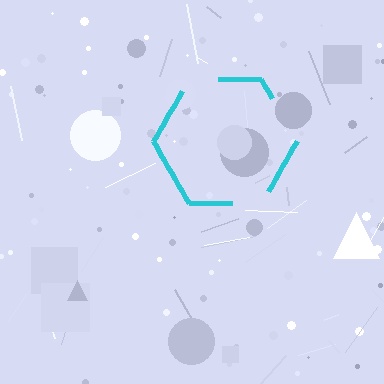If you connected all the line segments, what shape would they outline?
They would outline a hexagon.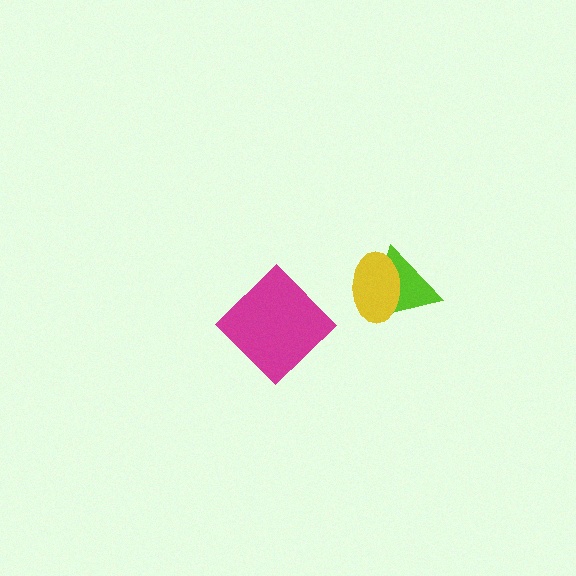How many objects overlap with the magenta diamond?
0 objects overlap with the magenta diamond.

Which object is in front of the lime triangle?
The yellow ellipse is in front of the lime triangle.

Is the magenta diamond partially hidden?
No, no other shape covers it.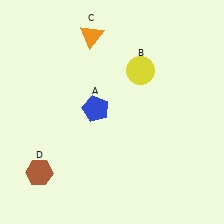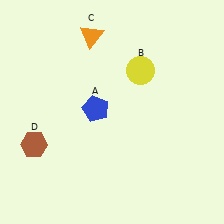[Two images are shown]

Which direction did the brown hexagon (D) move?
The brown hexagon (D) moved up.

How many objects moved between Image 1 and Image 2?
1 object moved between the two images.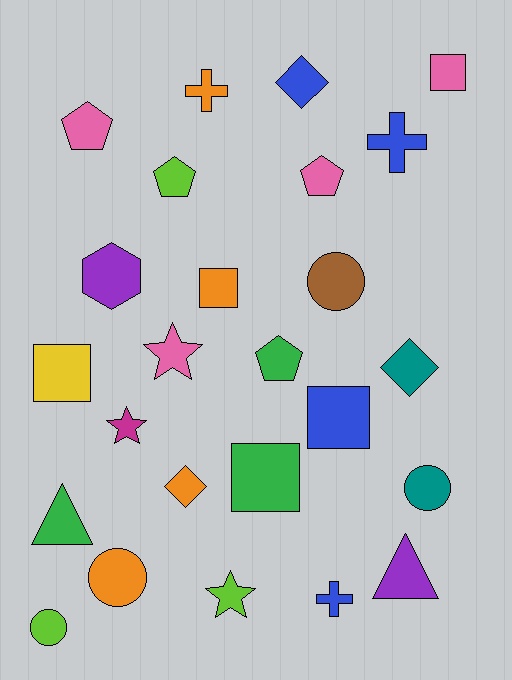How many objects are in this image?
There are 25 objects.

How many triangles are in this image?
There are 2 triangles.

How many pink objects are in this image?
There are 4 pink objects.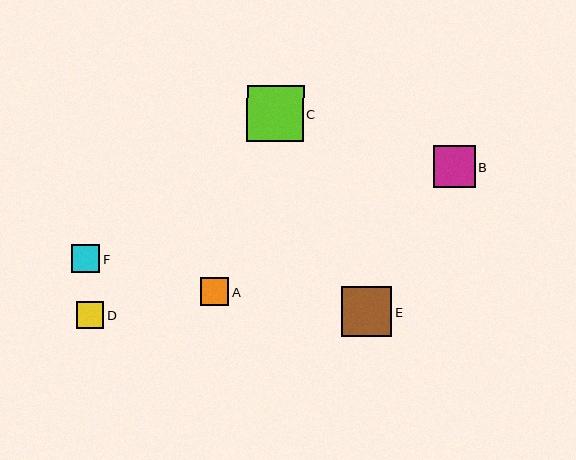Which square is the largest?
Square C is the largest with a size of approximately 57 pixels.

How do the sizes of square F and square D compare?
Square F and square D are approximately the same size.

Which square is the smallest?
Square D is the smallest with a size of approximately 28 pixels.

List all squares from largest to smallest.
From largest to smallest: C, E, B, A, F, D.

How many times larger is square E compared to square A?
Square E is approximately 1.8 times the size of square A.